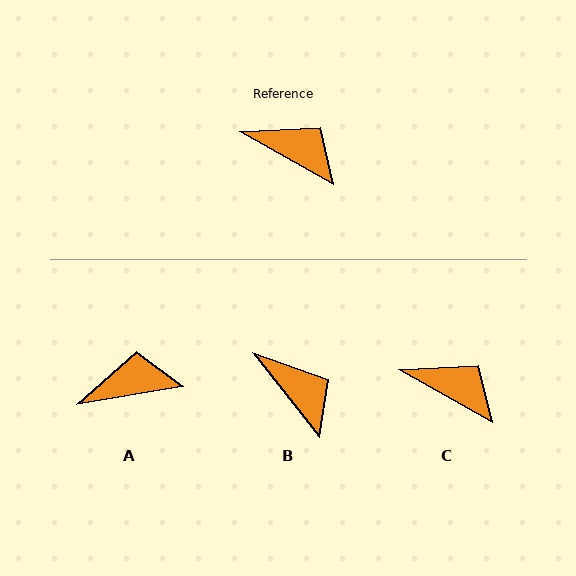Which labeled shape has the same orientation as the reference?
C.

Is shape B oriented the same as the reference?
No, it is off by about 22 degrees.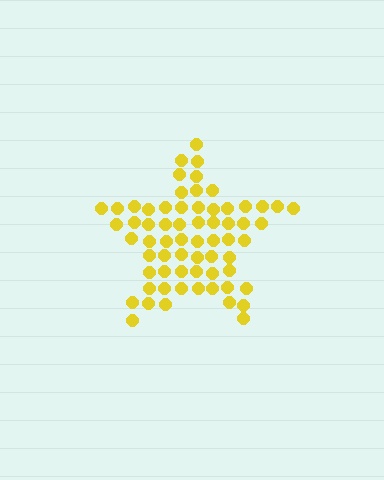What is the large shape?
The large shape is a star.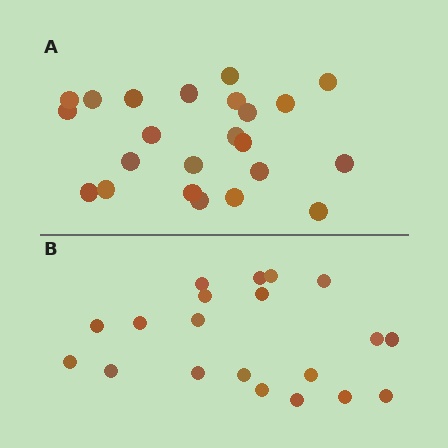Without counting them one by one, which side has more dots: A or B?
Region A (the top region) has more dots.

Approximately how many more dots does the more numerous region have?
Region A has just a few more — roughly 2 or 3 more dots than region B.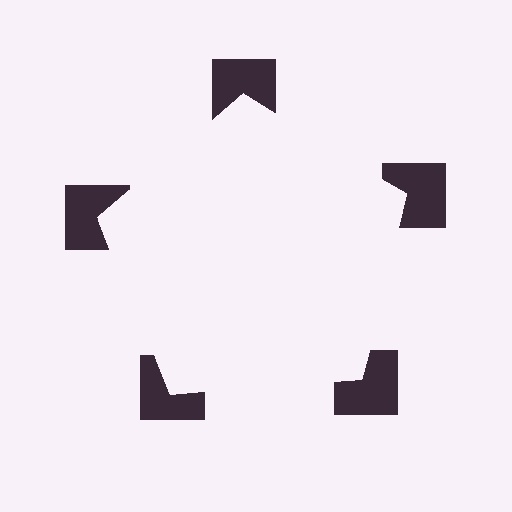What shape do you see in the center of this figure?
An illusory pentagon — its edges are inferred from the aligned wedge cuts in the notched squares, not physically drawn.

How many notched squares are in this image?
There are 5 — one at each vertex of the illusory pentagon.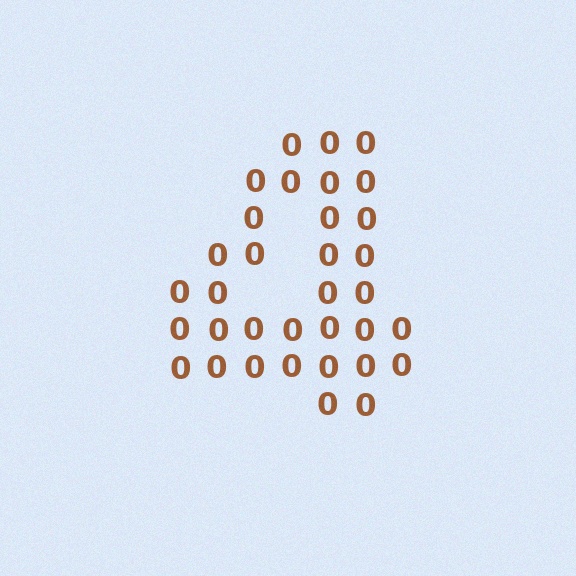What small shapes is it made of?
It is made of small digit 0's.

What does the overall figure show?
The overall figure shows the digit 4.